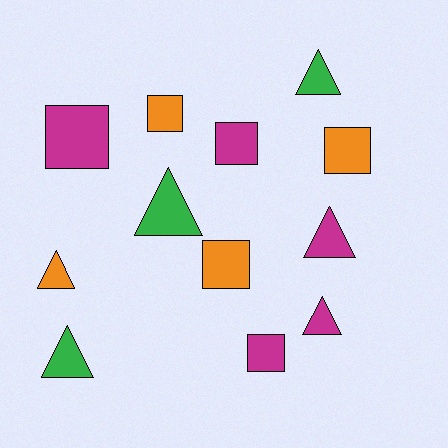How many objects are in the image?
There are 12 objects.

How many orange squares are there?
There are 3 orange squares.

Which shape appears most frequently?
Square, with 6 objects.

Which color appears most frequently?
Magenta, with 5 objects.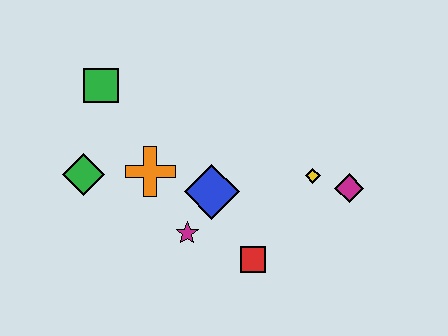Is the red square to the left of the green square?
No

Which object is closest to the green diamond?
The orange cross is closest to the green diamond.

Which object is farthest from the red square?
The green square is farthest from the red square.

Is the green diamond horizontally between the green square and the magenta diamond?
No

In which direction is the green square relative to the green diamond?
The green square is above the green diamond.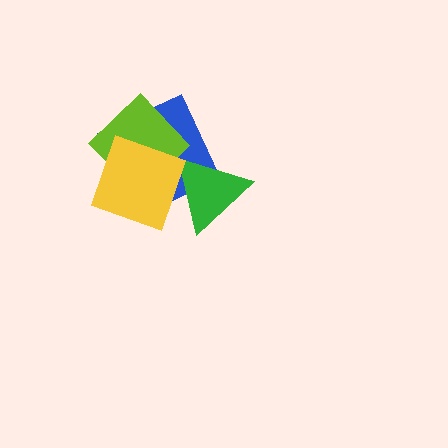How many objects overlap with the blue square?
3 objects overlap with the blue square.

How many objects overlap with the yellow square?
3 objects overlap with the yellow square.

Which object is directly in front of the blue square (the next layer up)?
The lime diamond is directly in front of the blue square.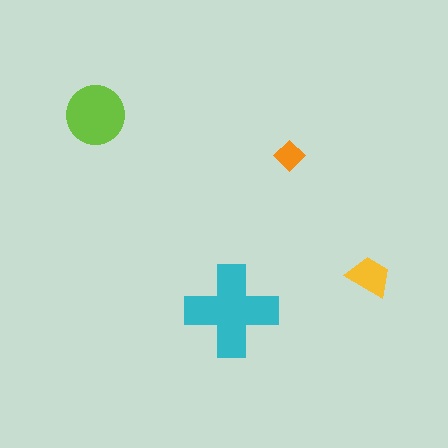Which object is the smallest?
The orange diamond.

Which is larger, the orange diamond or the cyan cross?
The cyan cross.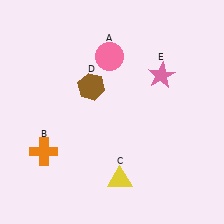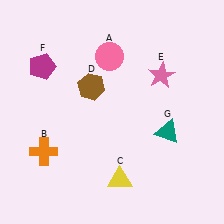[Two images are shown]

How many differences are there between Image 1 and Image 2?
There are 2 differences between the two images.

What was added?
A magenta pentagon (F), a teal triangle (G) were added in Image 2.